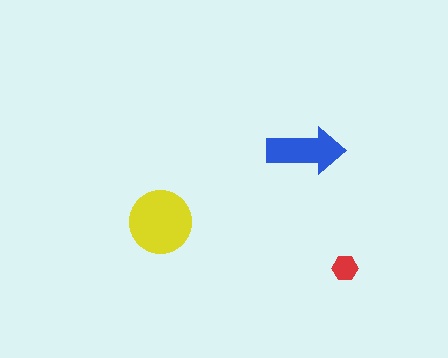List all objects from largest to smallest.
The yellow circle, the blue arrow, the red hexagon.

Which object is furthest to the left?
The yellow circle is leftmost.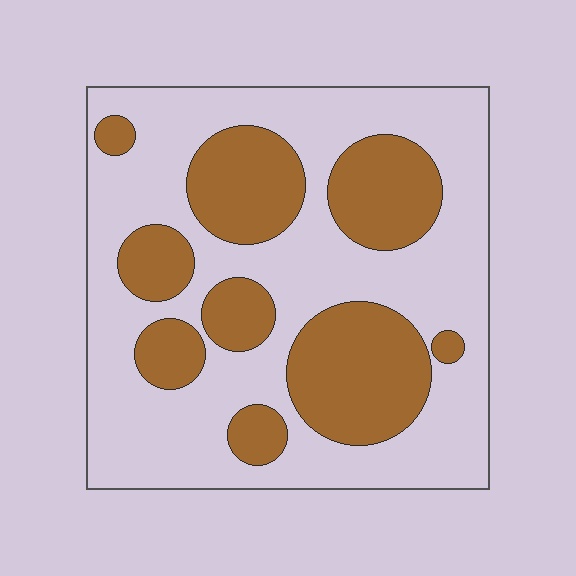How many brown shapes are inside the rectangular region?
9.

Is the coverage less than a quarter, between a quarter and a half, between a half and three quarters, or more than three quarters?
Between a quarter and a half.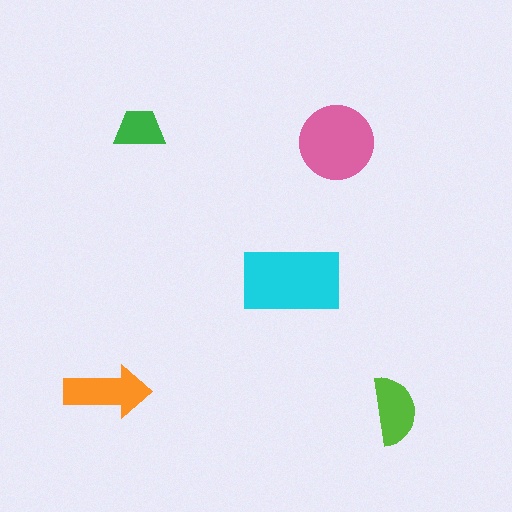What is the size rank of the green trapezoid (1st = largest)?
5th.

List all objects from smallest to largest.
The green trapezoid, the lime semicircle, the orange arrow, the pink circle, the cyan rectangle.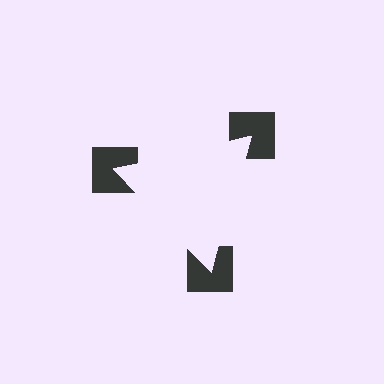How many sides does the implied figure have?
3 sides.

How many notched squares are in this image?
There are 3 — one at each vertex of the illusory triangle.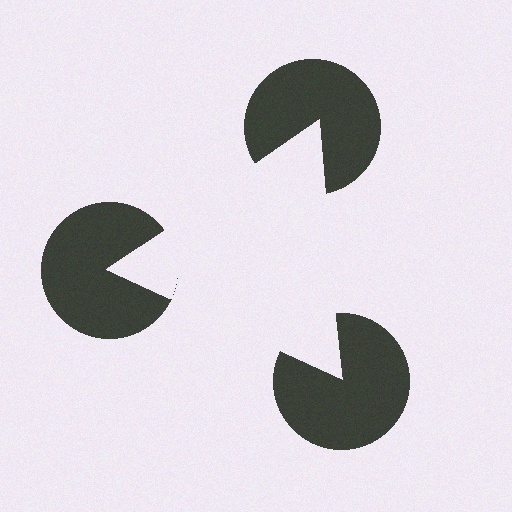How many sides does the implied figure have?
3 sides.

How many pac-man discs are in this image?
There are 3 — one at each vertex of the illusory triangle.